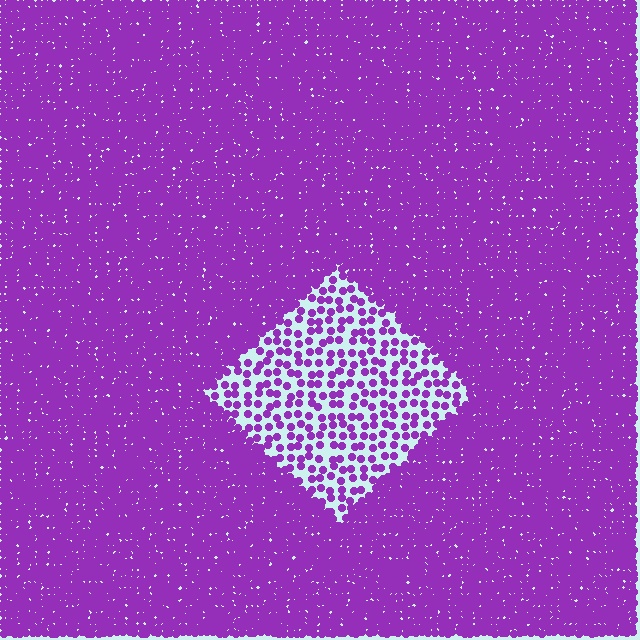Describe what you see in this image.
The image contains small purple elements arranged at two different densities. A diamond-shaped region is visible where the elements are less densely packed than the surrounding area.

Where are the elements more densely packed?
The elements are more densely packed outside the diamond boundary.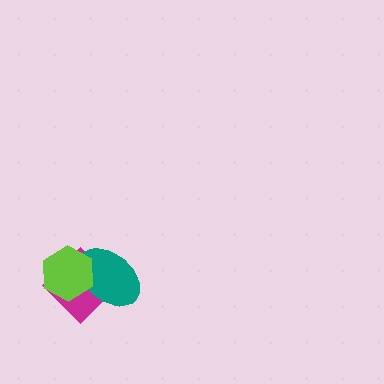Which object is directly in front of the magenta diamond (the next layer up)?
The teal ellipse is directly in front of the magenta diamond.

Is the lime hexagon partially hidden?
No, no other shape covers it.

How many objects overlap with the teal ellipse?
2 objects overlap with the teal ellipse.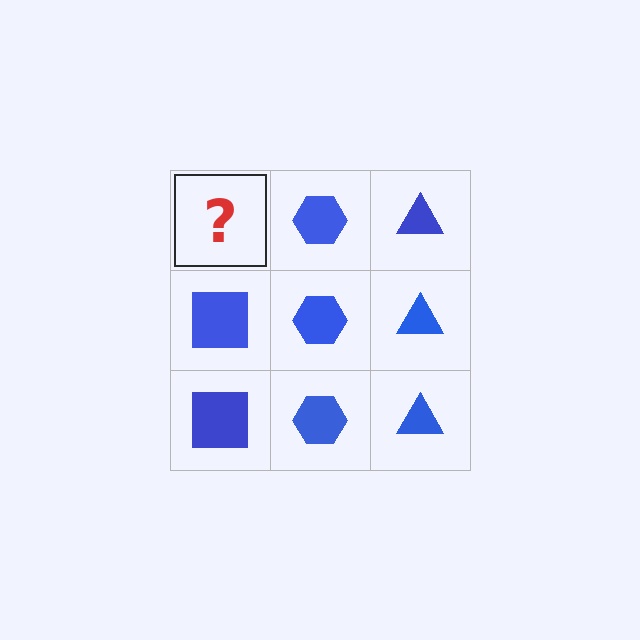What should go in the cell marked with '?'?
The missing cell should contain a blue square.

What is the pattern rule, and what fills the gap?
The rule is that each column has a consistent shape. The gap should be filled with a blue square.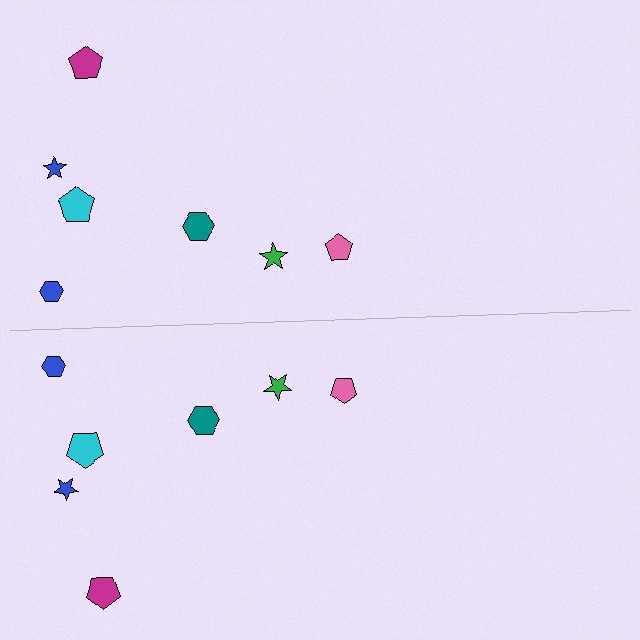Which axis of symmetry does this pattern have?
The pattern has a horizontal axis of symmetry running through the center of the image.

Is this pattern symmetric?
Yes, this pattern has bilateral (reflection) symmetry.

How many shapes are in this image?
There are 14 shapes in this image.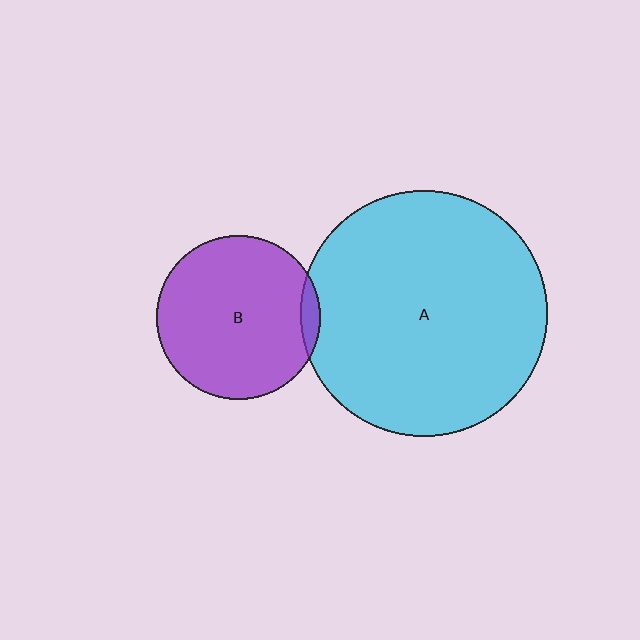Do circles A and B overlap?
Yes.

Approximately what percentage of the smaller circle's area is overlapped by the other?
Approximately 5%.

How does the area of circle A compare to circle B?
Approximately 2.3 times.